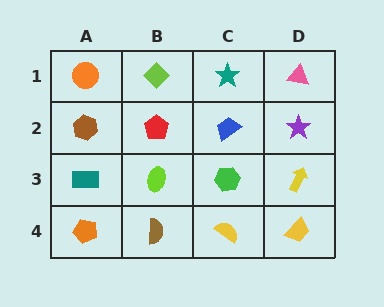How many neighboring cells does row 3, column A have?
3.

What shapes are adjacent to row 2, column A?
An orange circle (row 1, column A), a teal rectangle (row 3, column A), a red pentagon (row 2, column B).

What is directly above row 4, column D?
A yellow arrow.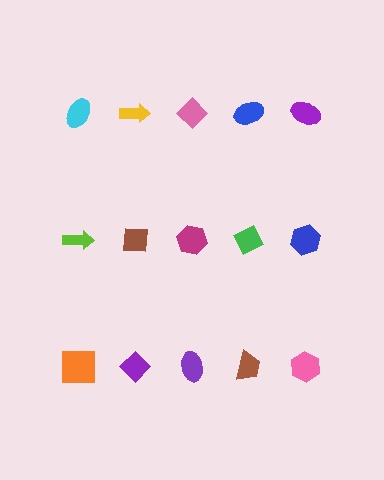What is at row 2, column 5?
A blue hexagon.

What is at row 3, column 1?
An orange square.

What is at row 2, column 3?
A magenta hexagon.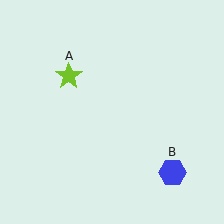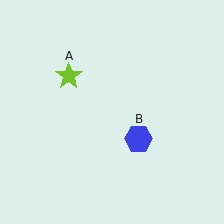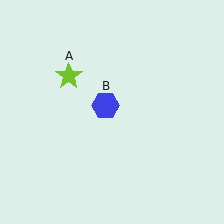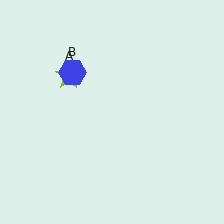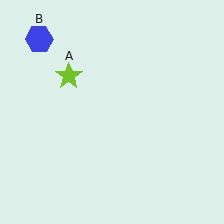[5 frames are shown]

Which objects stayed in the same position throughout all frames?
Lime star (object A) remained stationary.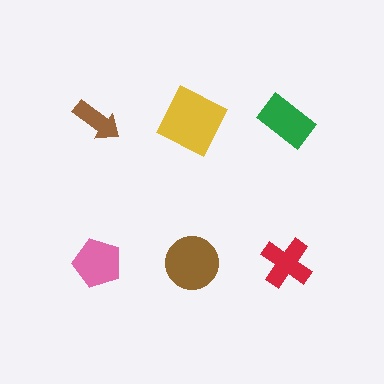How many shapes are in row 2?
3 shapes.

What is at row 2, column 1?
A pink pentagon.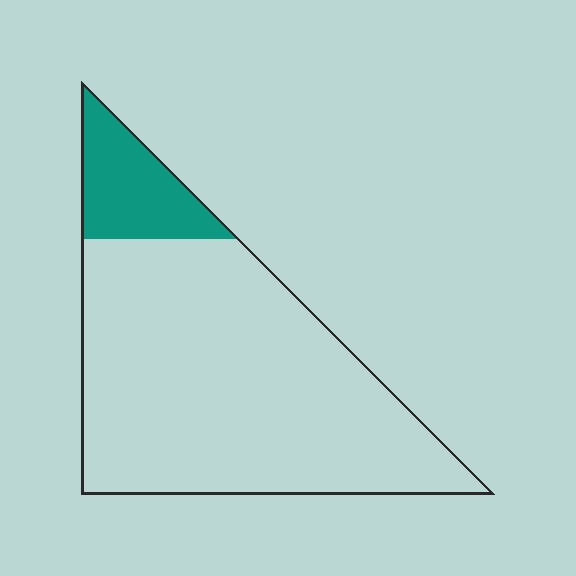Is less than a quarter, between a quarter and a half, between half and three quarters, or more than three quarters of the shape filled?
Less than a quarter.